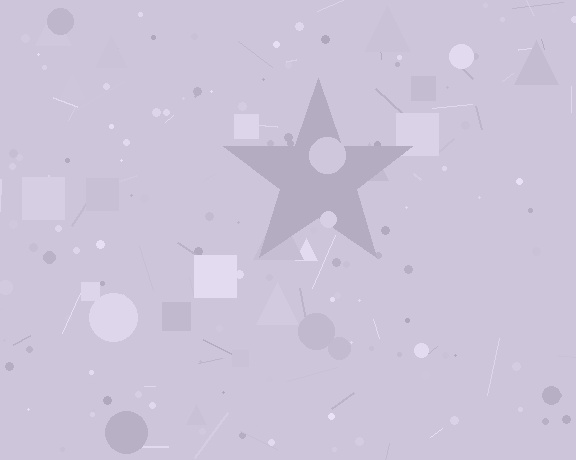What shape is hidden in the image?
A star is hidden in the image.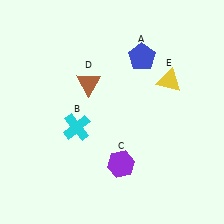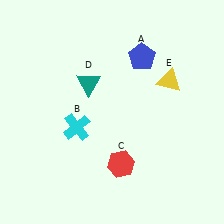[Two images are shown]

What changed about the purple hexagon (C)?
In Image 1, C is purple. In Image 2, it changed to red.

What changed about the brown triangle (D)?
In Image 1, D is brown. In Image 2, it changed to teal.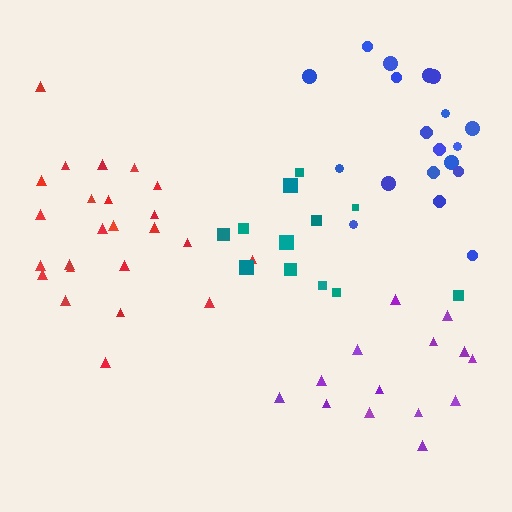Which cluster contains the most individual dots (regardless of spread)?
Red (24).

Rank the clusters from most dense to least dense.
blue, red, teal, purple.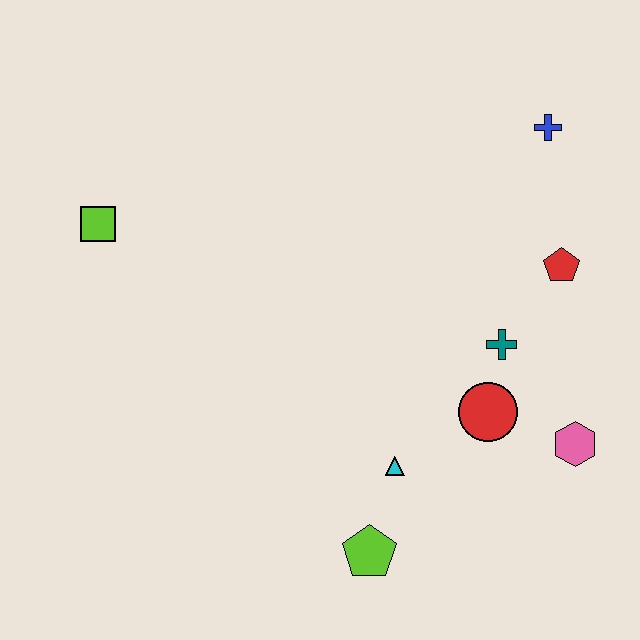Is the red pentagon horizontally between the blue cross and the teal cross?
No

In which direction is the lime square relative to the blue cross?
The lime square is to the left of the blue cross.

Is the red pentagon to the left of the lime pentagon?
No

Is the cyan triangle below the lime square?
Yes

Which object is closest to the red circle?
The teal cross is closest to the red circle.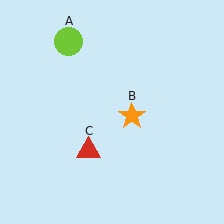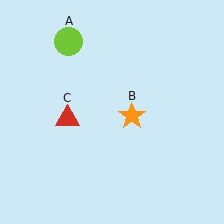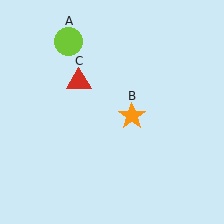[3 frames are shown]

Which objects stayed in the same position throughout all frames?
Lime circle (object A) and orange star (object B) remained stationary.